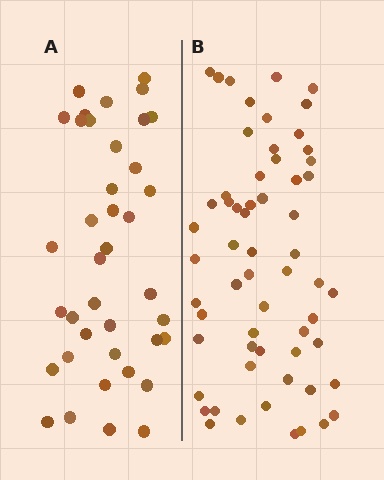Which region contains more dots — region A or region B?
Region B (the right region) has more dots.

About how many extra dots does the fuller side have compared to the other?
Region B has approximately 20 more dots than region A.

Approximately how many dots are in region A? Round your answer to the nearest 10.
About 40 dots. (The exact count is 39, which rounds to 40.)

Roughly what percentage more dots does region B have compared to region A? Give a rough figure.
About 55% more.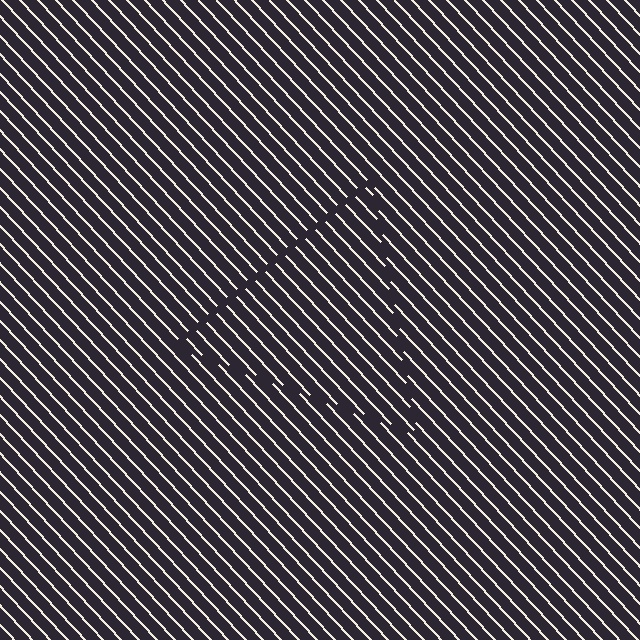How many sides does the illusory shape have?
3 sides — the line-ends trace a triangle.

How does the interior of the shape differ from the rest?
The interior of the shape contains the same grating, shifted by half a period — the contour is defined by the phase discontinuity where line-ends from the inner and outer gratings abut.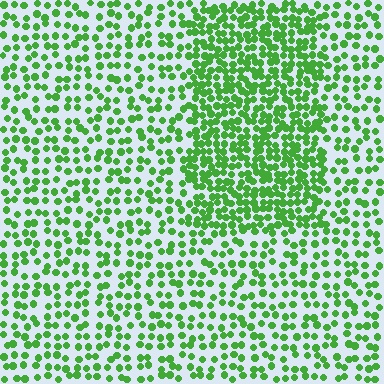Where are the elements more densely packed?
The elements are more densely packed inside the rectangle boundary.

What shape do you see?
I see a rectangle.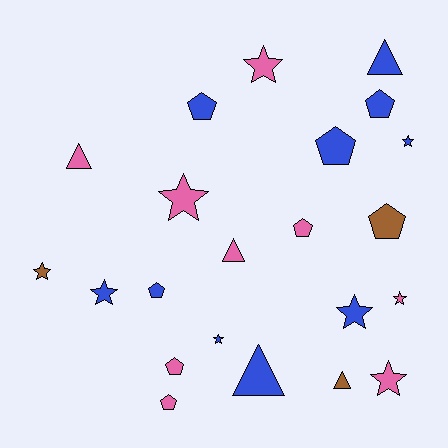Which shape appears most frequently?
Star, with 9 objects.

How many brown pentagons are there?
There is 1 brown pentagon.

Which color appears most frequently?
Blue, with 10 objects.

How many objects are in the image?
There are 22 objects.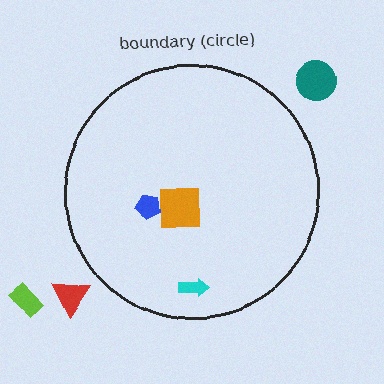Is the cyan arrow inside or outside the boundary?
Inside.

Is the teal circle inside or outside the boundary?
Outside.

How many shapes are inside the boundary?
3 inside, 3 outside.